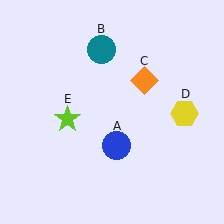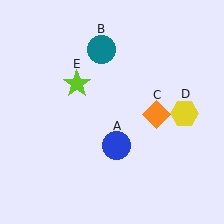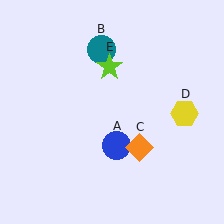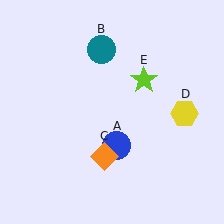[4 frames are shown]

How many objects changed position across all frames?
2 objects changed position: orange diamond (object C), lime star (object E).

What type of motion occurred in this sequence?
The orange diamond (object C), lime star (object E) rotated clockwise around the center of the scene.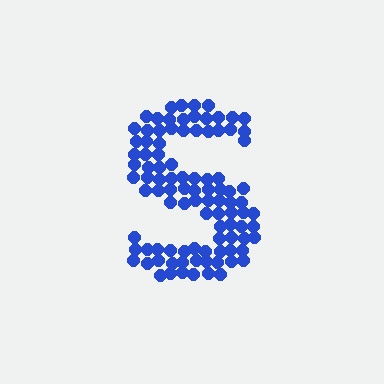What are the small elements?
The small elements are circles.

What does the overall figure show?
The overall figure shows the letter S.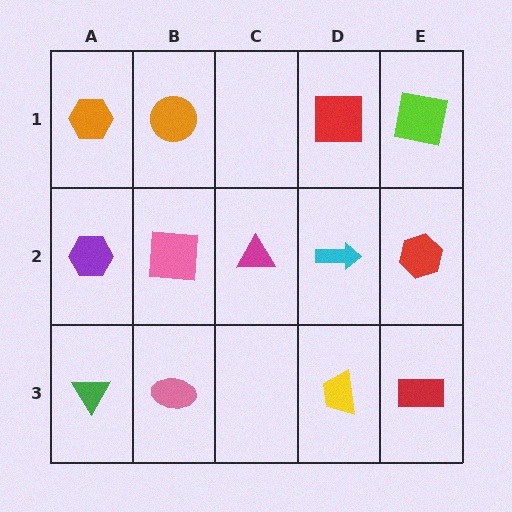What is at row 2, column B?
A pink square.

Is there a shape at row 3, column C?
No, that cell is empty.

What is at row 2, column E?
A red hexagon.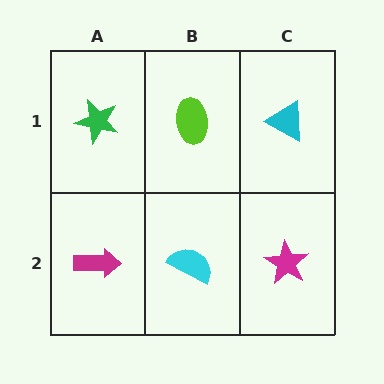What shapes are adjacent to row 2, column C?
A cyan triangle (row 1, column C), a cyan semicircle (row 2, column B).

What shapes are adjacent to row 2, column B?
A lime ellipse (row 1, column B), a magenta arrow (row 2, column A), a magenta star (row 2, column C).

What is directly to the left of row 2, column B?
A magenta arrow.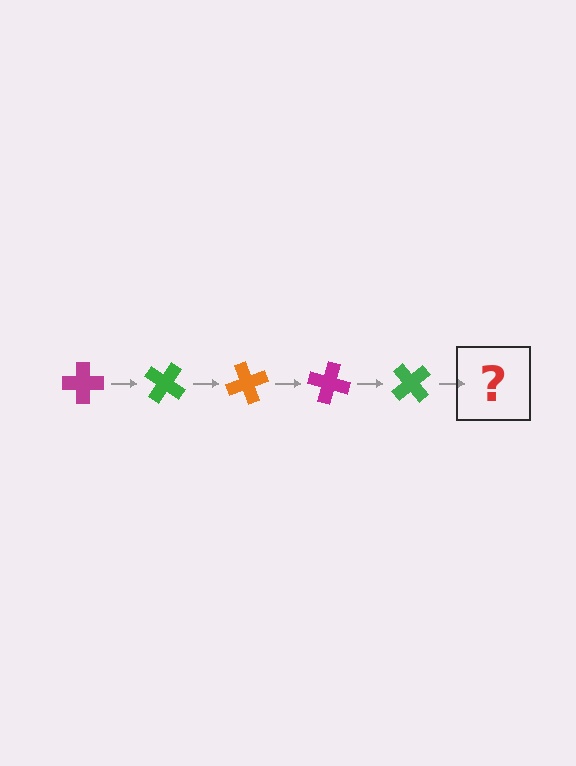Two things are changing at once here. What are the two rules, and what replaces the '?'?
The two rules are that it rotates 35 degrees each step and the color cycles through magenta, green, and orange. The '?' should be an orange cross, rotated 175 degrees from the start.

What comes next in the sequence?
The next element should be an orange cross, rotated 175 degrees from the start.